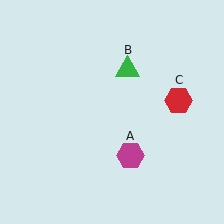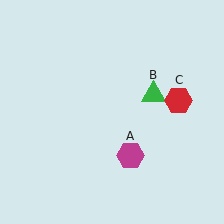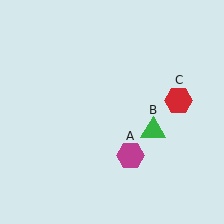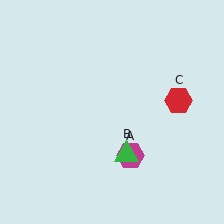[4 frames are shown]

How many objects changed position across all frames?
1 object changed position: green triangle (object B).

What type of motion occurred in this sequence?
The green triangle (object B) rotated clockwise around the center of the scene.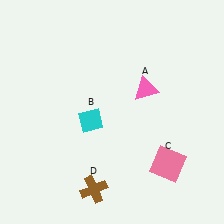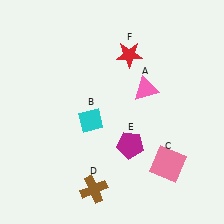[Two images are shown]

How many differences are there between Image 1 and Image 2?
There are 2 differences between the two images.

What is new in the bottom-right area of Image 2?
A magenta pentagon (E) was added in the bottom-right area of Image 2.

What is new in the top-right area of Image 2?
A red star (F) was added in the top-right area of Image 2.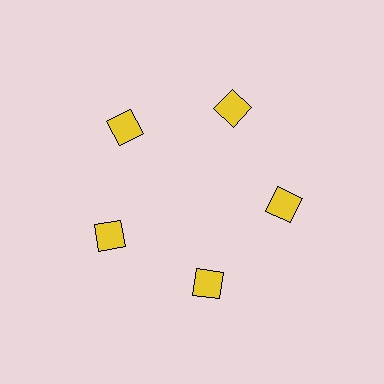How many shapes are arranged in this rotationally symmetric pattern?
There are 5 shapes, arranged in 5 groups of 1.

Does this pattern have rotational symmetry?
Yes, this pattern has 5-fold rotational symmetry. It looks the same after rotating 72 degrees around the center.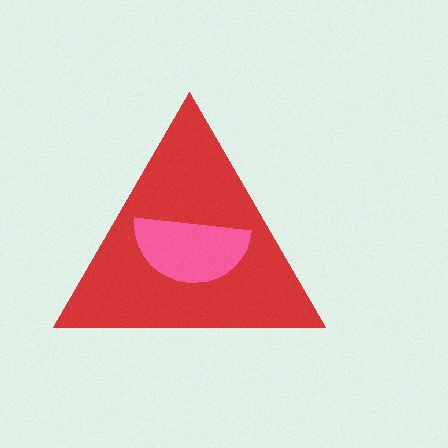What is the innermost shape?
The pink semicircle.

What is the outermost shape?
The red triangle.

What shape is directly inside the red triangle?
The pink semicircle.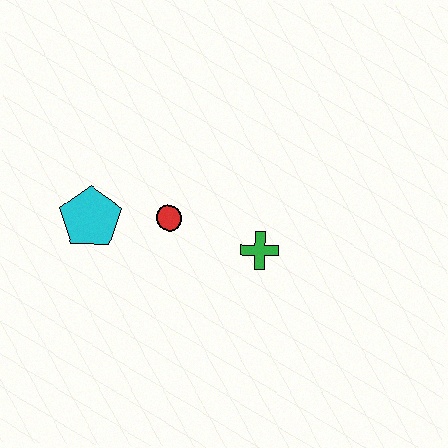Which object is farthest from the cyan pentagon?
The green cross is farthest from the cyan pentagon.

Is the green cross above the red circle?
No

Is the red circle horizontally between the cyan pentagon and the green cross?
Yes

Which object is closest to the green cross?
The red circle is closest to the green cross.